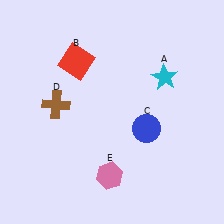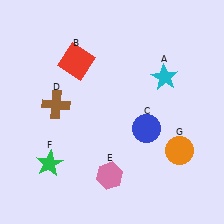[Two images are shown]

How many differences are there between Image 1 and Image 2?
There are 2 differences between the two images.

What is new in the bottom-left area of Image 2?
A green star (F) was added in the bottom-left area of Image 2.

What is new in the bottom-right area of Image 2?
An orange circle (G) was added in the bottom-right area of Image 2.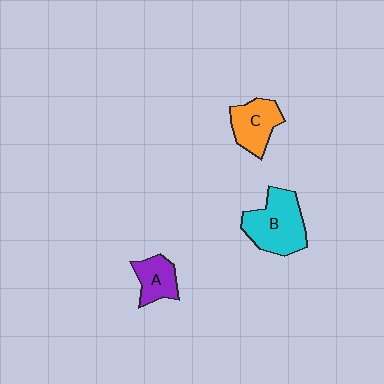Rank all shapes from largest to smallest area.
From largest to smallest: B (cyan), C (orange), A (purple).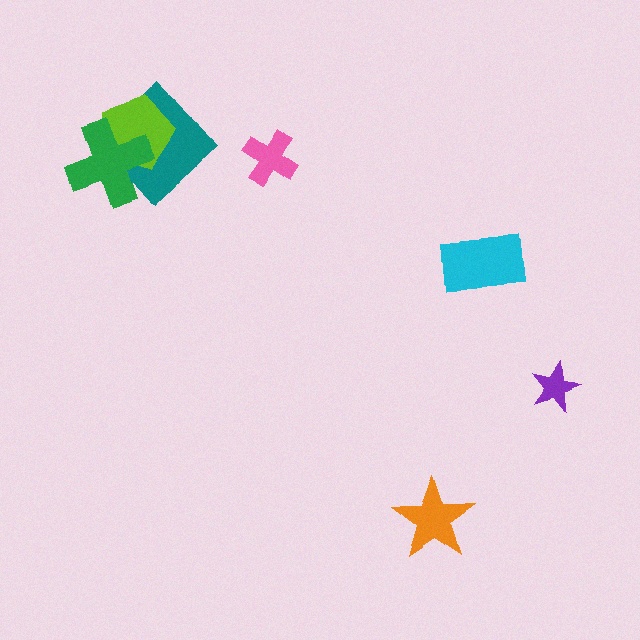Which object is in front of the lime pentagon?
The green cross is in front of the lime pentagon.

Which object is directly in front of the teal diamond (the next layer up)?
The lime pentagon is directly in front of the teal diamond.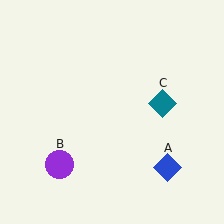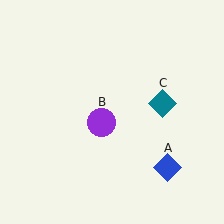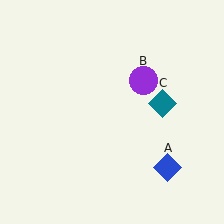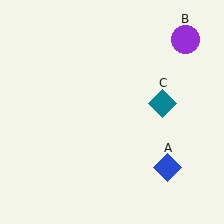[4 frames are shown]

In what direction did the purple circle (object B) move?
The purple circle (object B) moved up and to the right.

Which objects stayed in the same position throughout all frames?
Blue diamond (object A) and teal diamond (object C) remained stationary.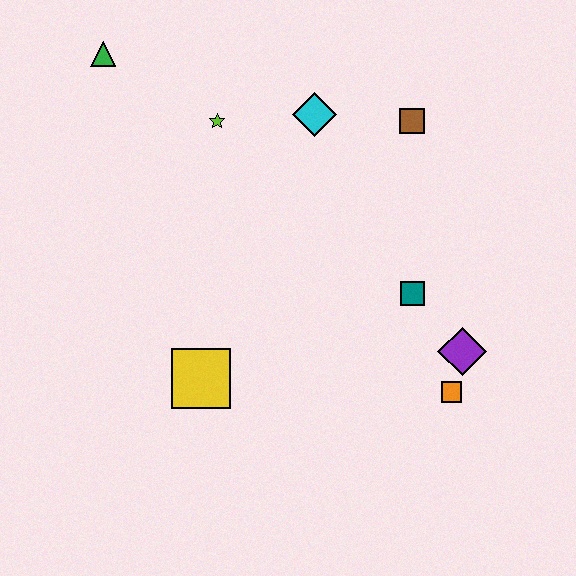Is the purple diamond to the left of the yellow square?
No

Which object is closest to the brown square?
The cyan diamond is closest to the brown square.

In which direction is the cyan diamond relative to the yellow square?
The cyan diamond is above the yellow square.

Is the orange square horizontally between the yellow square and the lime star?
No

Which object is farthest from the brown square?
The yellow square is farthest from the brown square.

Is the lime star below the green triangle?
Yes